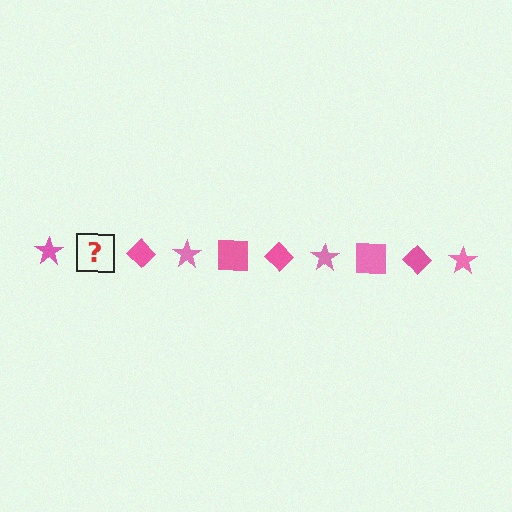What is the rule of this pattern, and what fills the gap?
The rule is that the pattern cycles through star, square, diamond shapes in pink. The gap should be filled with a pink square.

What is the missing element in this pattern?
The missing element is a pink square.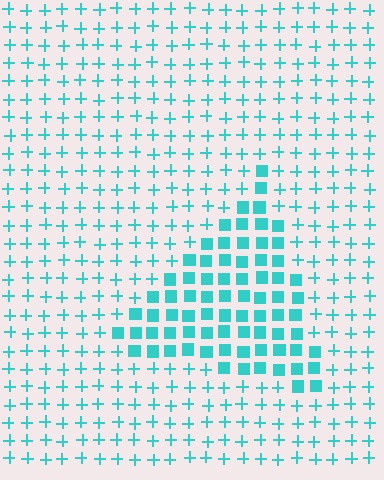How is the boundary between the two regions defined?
The boundary is defined by a change in element shape: squares inside vs. plus signs outside. All elements share the same color and spacing.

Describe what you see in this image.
The image is filled with small cyan elements arranged in a uniform grid. A triangle-shaped region contains squares, while the surrounding area contains plus signs. The boundary is defined purely by the change in element shape.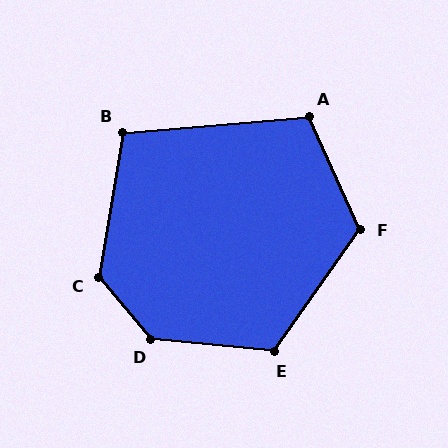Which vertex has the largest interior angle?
D, at approximately 136 degrees.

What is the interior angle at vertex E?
Approximately 120 degrees (obtuse).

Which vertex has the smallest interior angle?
B, at approximately 104 degrees.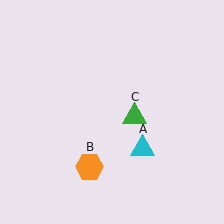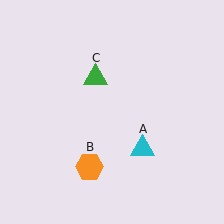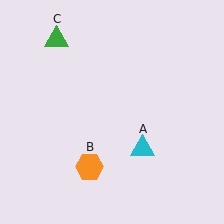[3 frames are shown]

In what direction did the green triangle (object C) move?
The green triangle (object C) moved up and to the left.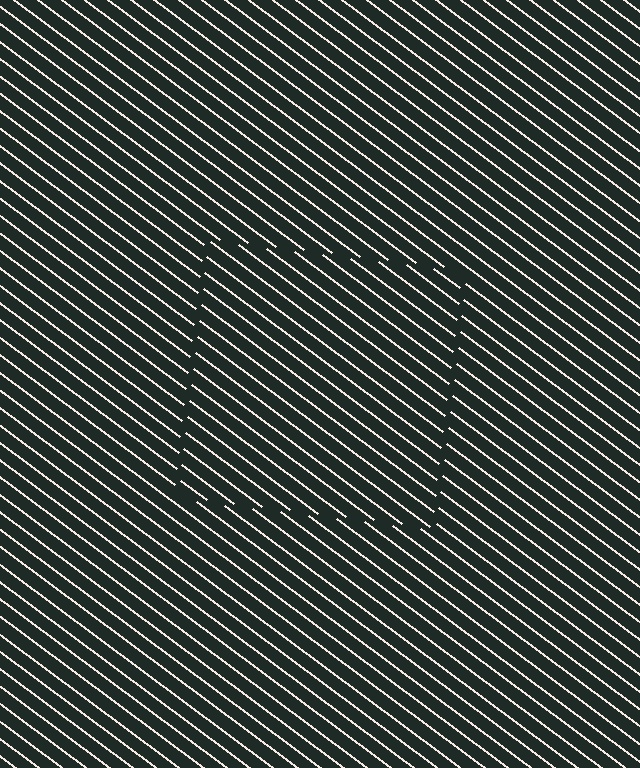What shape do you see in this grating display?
An illusory square. The interior of the shape contains the same grating, shifted by half a period — the contour is defined by the phase discontinuity where line-ends from the inner and outer gratings abut.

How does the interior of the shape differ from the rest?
The interior of the shape contains the same grating, shifted by half a period — the contour is defined by the phase discontinuity where line-ends from the inner and outer gratings abut.